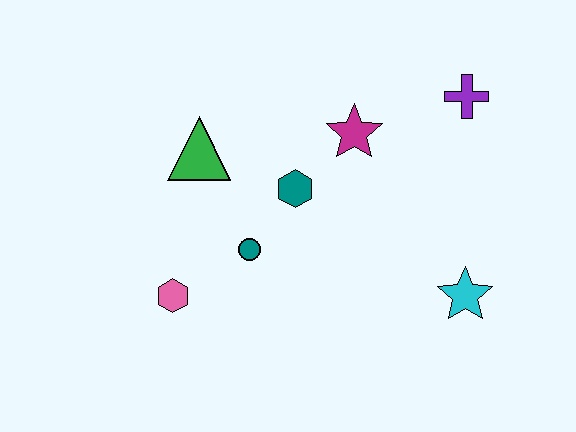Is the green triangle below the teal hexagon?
No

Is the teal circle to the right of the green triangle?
Yes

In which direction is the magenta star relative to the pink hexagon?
The magenta star is to the right of the pink hexagon.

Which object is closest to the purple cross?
The magenta star is closest to the purple cross.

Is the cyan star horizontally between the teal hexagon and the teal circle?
No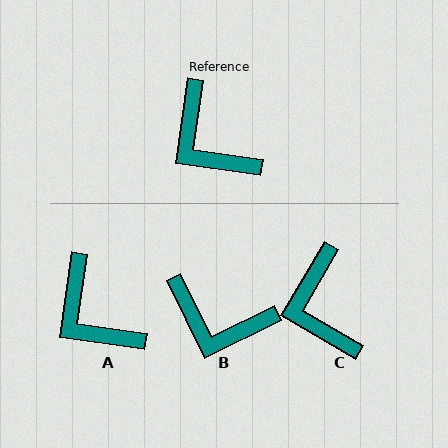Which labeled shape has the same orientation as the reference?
A.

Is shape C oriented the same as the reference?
No, it is off by about 23 degrees.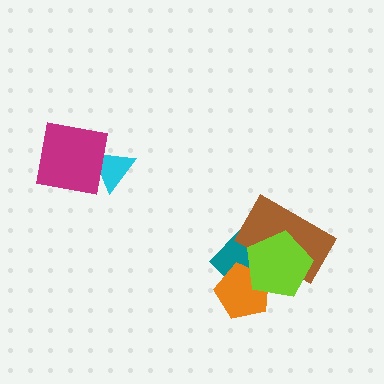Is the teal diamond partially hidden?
Yes, it is partially covered by another shape.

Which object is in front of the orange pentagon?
The lime pentagon is in front of the orange pentagon.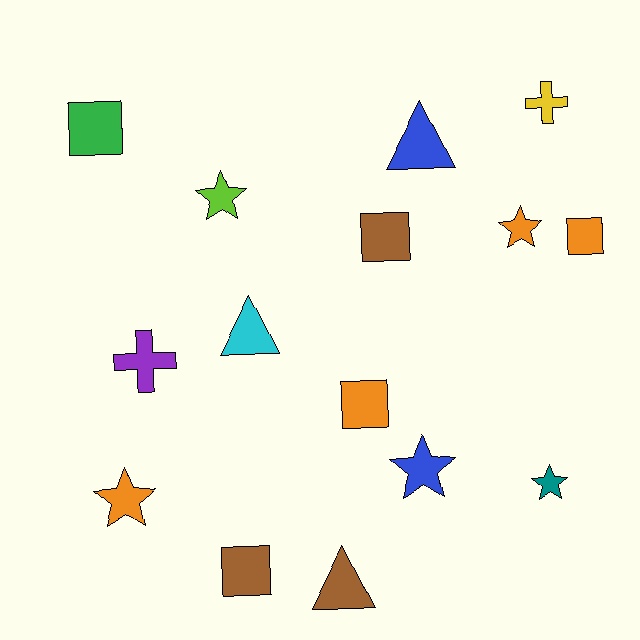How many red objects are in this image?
There are no red objects.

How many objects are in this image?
There are 15 objects.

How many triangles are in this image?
There are 3 triangles.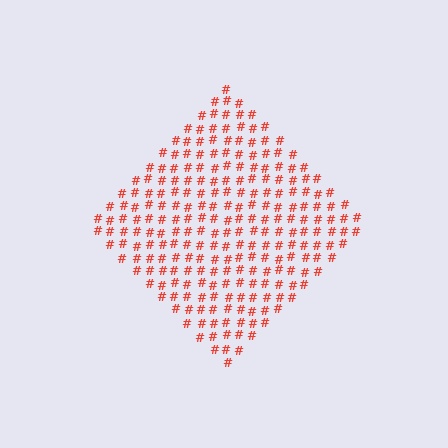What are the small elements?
The small elements are hash symbols.